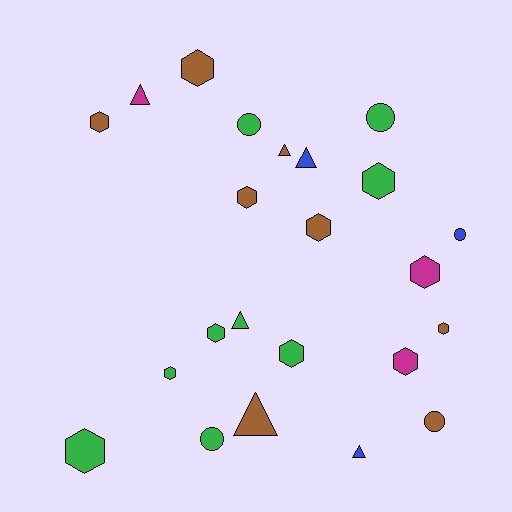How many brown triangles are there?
There are 2 brown triangles.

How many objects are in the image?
There are 23 objects.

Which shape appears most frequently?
Hexagon, with 12 objects.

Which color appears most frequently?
Green, with 9 objects.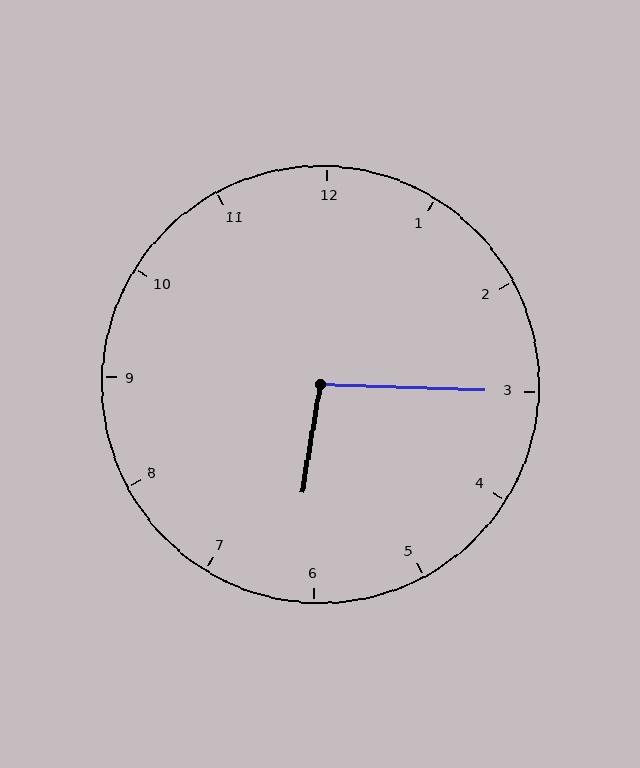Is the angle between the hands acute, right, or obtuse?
It is obtuse.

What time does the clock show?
6:15.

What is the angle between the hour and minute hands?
Approximately 98 degrees.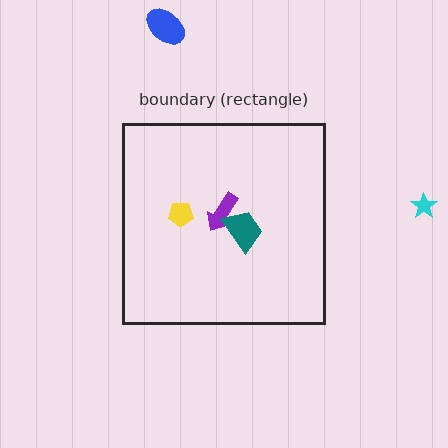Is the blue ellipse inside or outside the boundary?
Outside.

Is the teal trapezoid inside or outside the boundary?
Inside.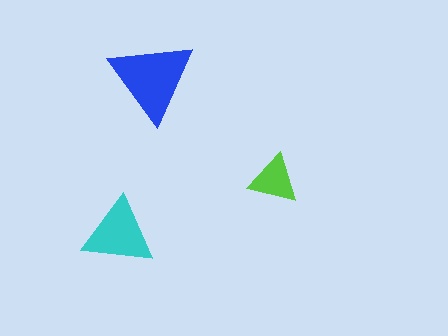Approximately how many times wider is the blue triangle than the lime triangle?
About 1.5 times wider.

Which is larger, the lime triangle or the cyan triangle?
The cyan one.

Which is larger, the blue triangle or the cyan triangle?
The blue one.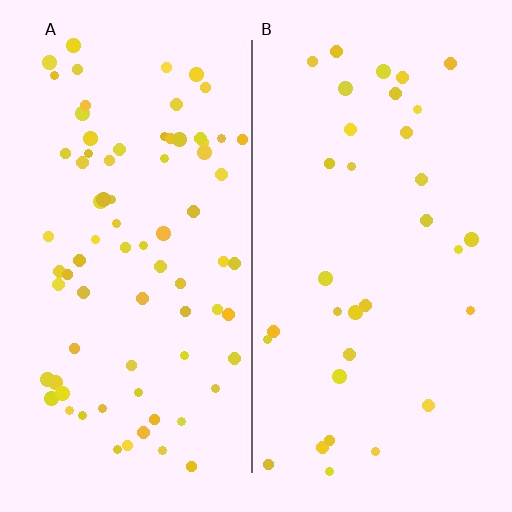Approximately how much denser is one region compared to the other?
Approximately 2.3× — region A over region B.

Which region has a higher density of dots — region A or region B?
A (the left).